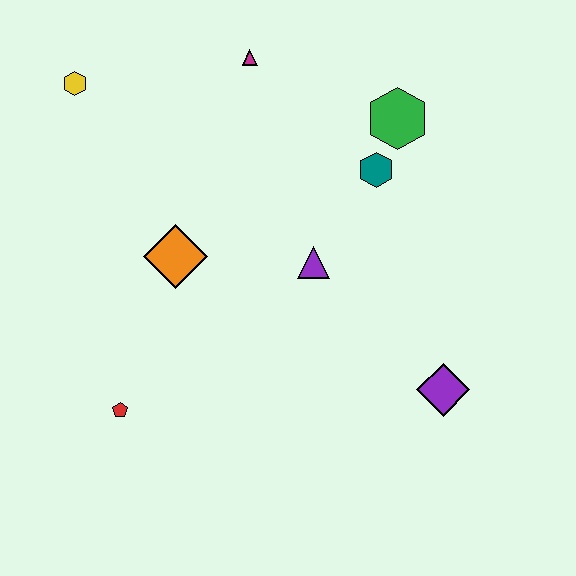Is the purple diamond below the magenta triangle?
Yes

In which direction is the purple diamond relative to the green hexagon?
The purple diamond is below the green hexagon.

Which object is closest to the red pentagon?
The orange diamond is closest to the red pentagon.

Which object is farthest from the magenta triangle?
The purple diamond is farthest from the magenta triangle.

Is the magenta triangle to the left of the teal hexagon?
Yes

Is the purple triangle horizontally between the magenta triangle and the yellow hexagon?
No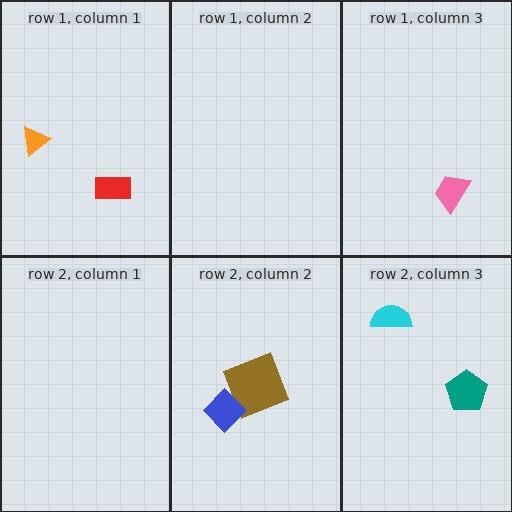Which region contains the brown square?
The row 2, column 2 region.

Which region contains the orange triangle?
The row 1, column 1 region.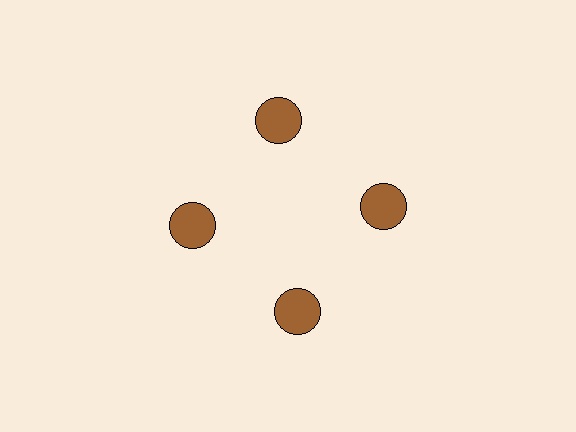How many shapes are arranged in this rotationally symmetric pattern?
There are 4 shapes, arranged in 4 groups of 1.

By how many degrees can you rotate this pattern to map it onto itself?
The pattern maps onto itself every 90 degrees of rotation.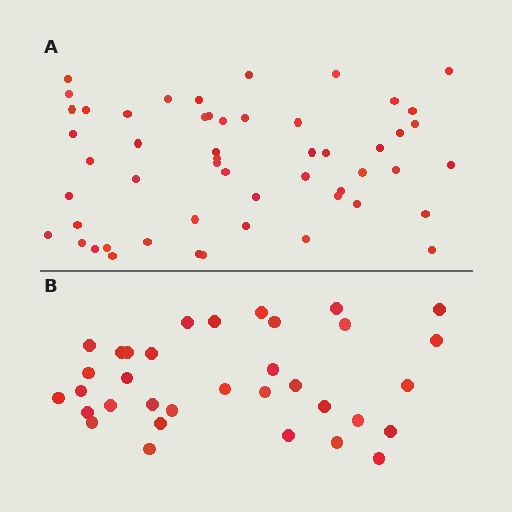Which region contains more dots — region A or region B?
Region A (the top region) has more dots.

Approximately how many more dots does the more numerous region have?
Region A has approximately 20 more dots than region B.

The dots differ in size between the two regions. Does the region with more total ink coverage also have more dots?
No. Region B has more total ink coverage because its dots are larger, but region A actually contains more individual dots. Total area can be misleading — the number of items is what matters here.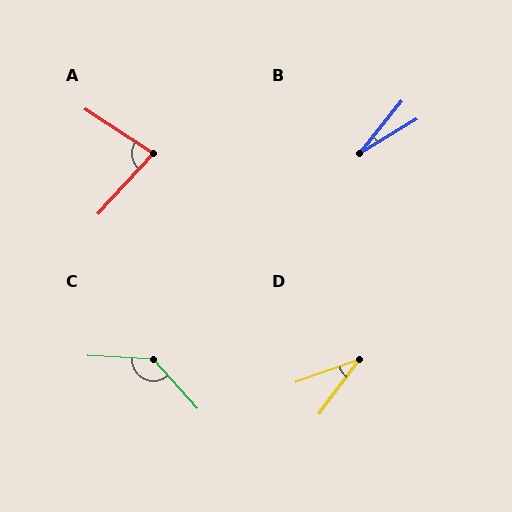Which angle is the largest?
C, at approximately 134 degrees.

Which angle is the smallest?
B, at approximately 20 degrees.